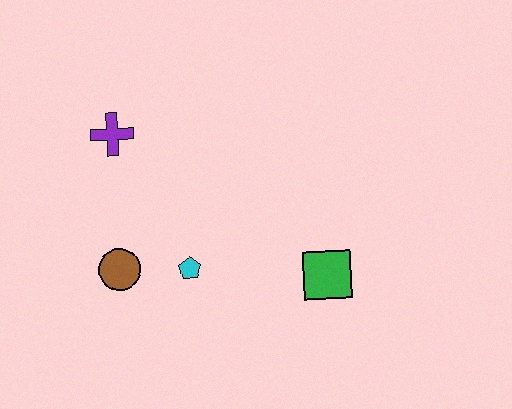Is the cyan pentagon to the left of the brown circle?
No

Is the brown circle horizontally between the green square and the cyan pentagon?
No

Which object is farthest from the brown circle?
The green square is farthest from the brown circle.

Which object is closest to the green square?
The cyan pentagon is closest to the green square.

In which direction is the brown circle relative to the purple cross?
The brown circle is below the purple cross.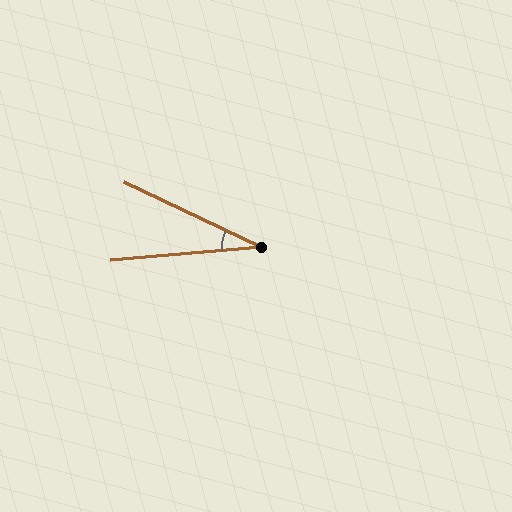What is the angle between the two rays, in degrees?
Approximately 30 degrees.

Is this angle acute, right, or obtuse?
It is acute.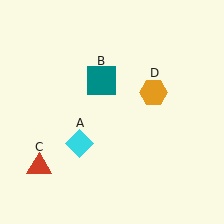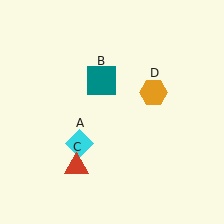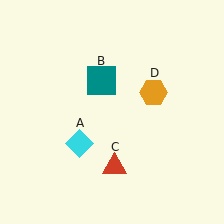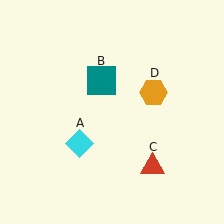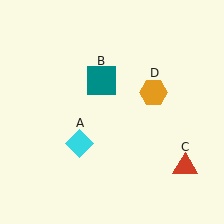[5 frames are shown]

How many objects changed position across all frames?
1 object changed position: red triangle (object C).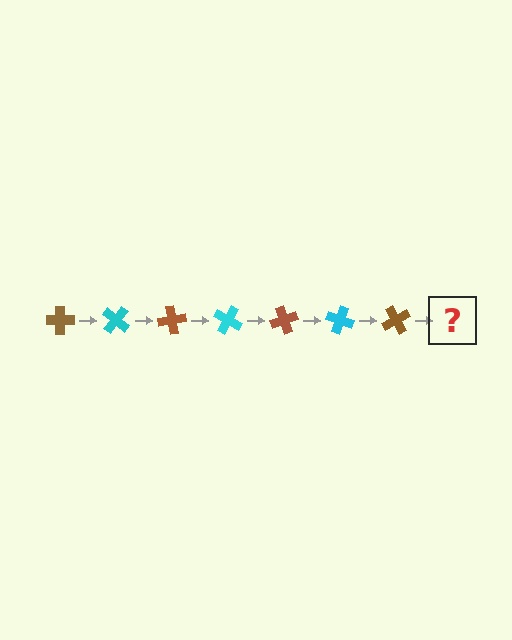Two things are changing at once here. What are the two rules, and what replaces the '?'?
The two rules are that it rotates 40 degrees each step and the color cycles through brown and cyan. The '?' should be a cyan cross, rotated 280 degrees from the start.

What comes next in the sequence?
The next element should be a cyan cross, rotated 280 degrees from the start.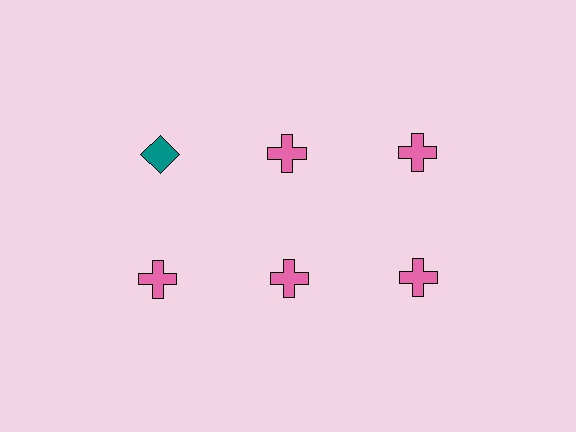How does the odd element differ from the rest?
It differs in both color (teal instead of pink) and shape (diamond instead of cross).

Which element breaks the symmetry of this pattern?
The teal diamond in the top row, leftmost column breaks the symmetry. All other shapes are pink crosses.